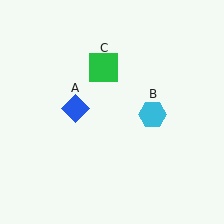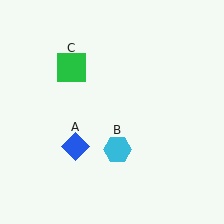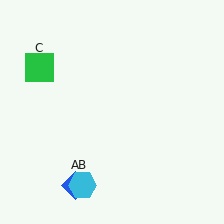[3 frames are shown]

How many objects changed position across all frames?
3 objects changed position: blue diamond (object A), cyan hexagon (object B), green square (object C).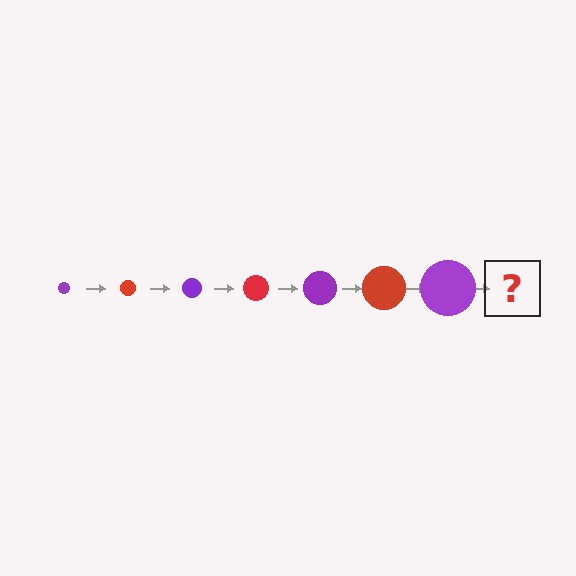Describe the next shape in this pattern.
It should be a red circle, larger than the previous one.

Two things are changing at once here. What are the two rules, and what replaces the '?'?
The two rules are that the circle grows larger each step and the color cycles through purple and red. The '?' should be a red circle, larger than the previous one.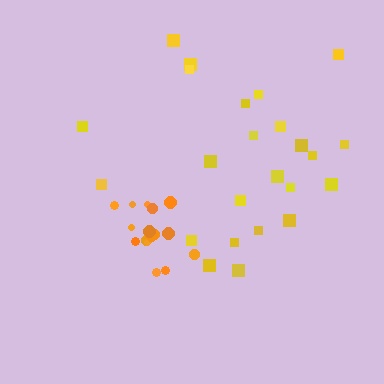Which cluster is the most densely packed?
Orange.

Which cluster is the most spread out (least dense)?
Yellow.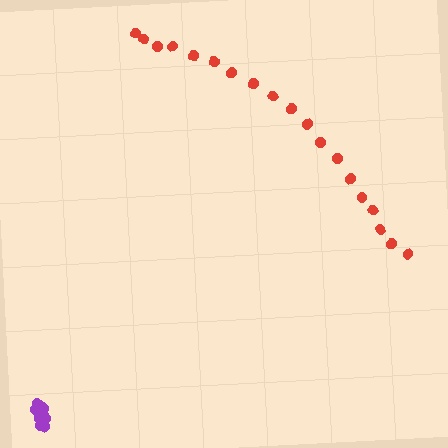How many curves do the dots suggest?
There are 2 distinct paths.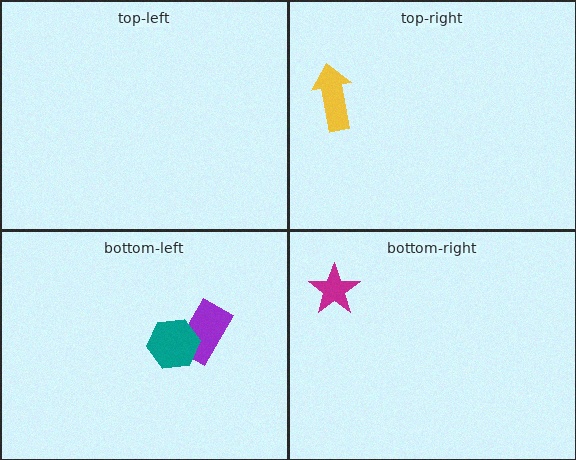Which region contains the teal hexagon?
The bottom-left region.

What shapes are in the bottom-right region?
The magenta star.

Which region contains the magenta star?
The bottom-right region.